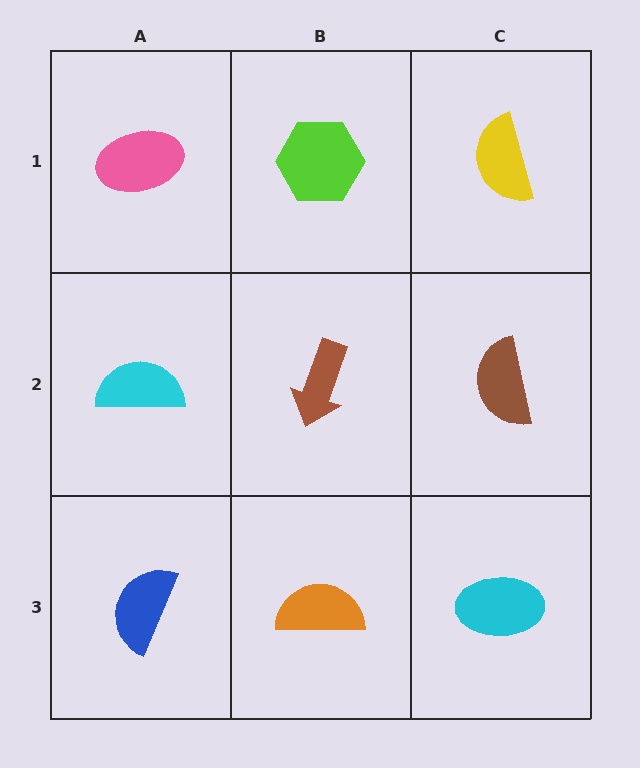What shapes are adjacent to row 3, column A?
A cyan semicircle (row 2, column A), an orange semicircle (row 3, column B).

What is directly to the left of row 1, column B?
A pink ellipse.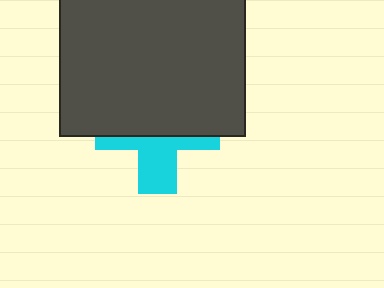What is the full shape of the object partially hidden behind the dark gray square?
The partially hidden object is a cyan cross.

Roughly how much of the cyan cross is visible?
A small part of it is visible (roughly 39%).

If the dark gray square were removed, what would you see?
You would see the complete cyan cross.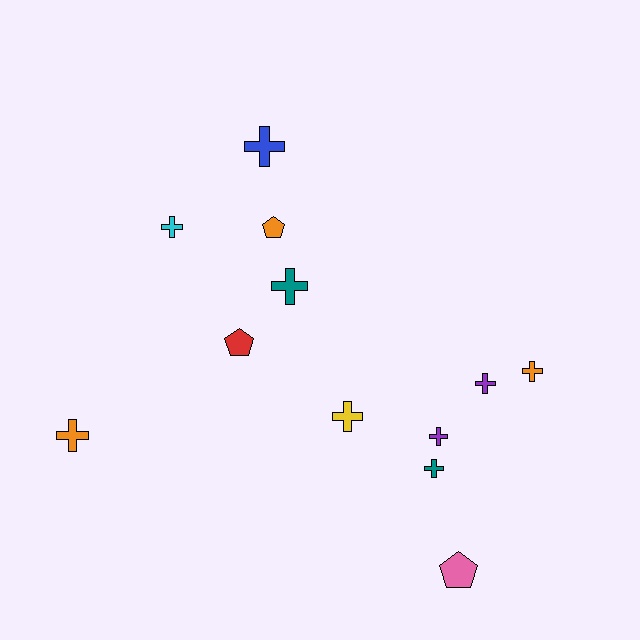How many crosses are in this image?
There are 9 crosses.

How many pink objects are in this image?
There is 1 pink object.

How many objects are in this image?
There are 12 objects.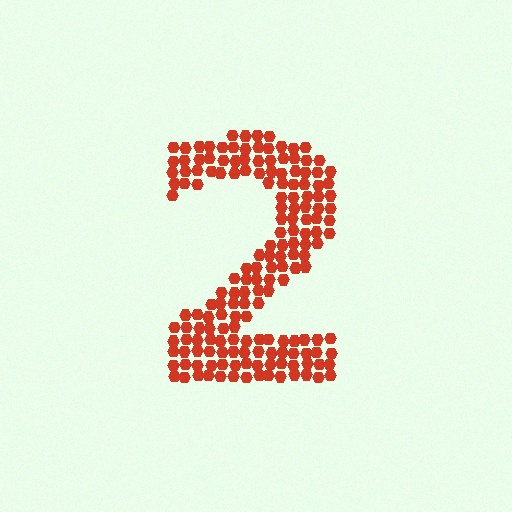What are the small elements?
The small elements are hexagons.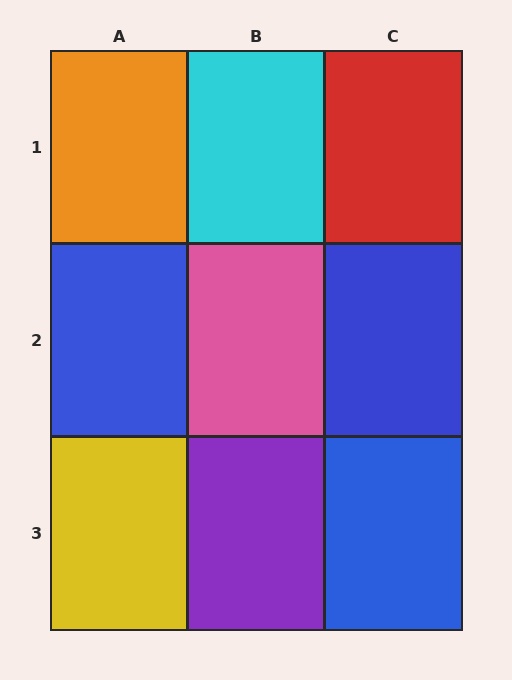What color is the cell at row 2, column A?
Blue.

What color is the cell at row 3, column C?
Blue.